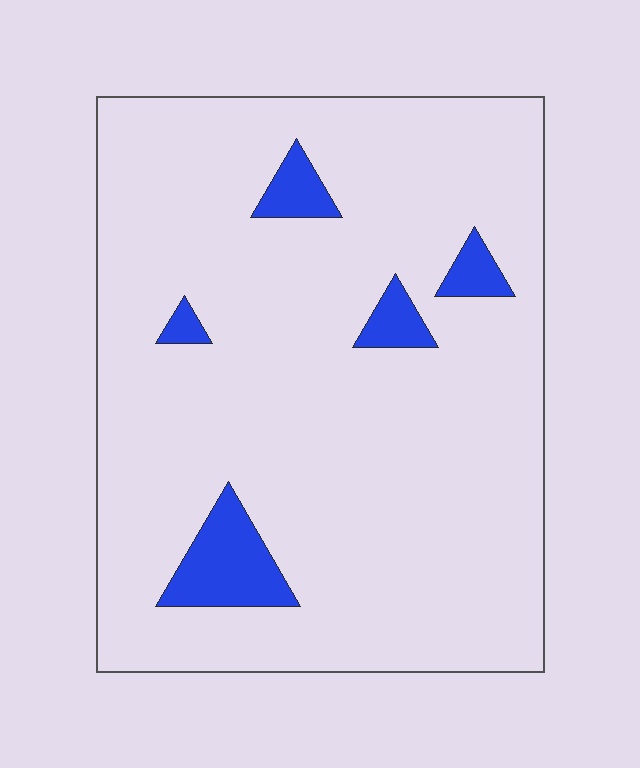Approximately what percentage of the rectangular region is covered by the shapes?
Approximately 10%.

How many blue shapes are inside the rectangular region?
5.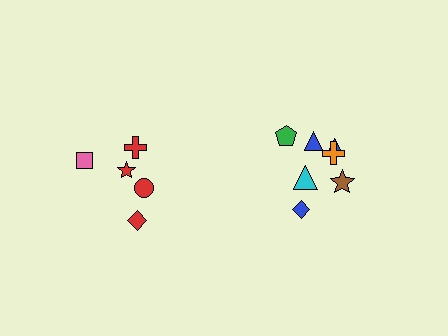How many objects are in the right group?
There are 7 objects.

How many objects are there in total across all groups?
There are 12 objects.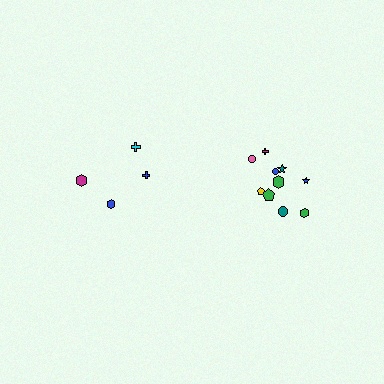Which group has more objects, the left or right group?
The right group.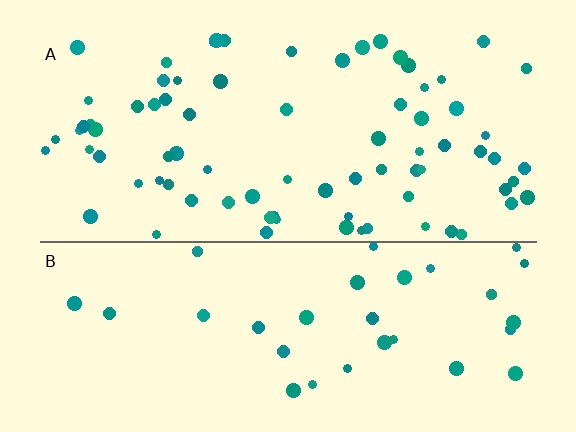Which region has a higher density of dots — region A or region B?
A (the top).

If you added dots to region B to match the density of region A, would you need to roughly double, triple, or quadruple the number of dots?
Approximately double.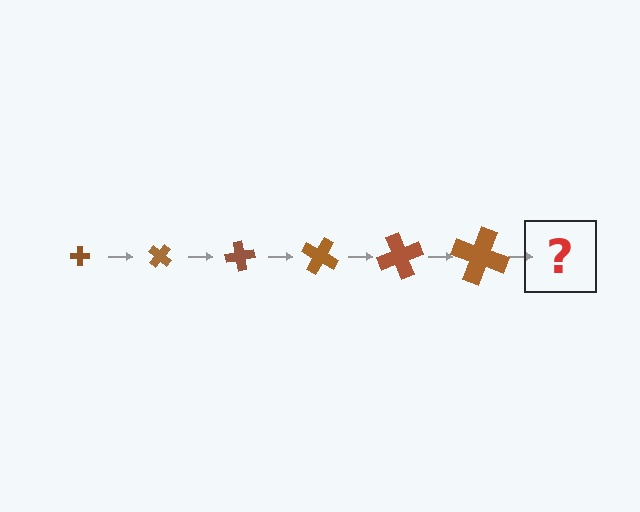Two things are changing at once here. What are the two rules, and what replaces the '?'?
The two rules are that the cross grows larger each step and it rotates 40 degrees each step. The '?' should be a cross, larger than the previous one and rotated 240 degrees from the start.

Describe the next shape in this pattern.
It should be a cross, larger than the previous one and rotated 240 degrees from the start.